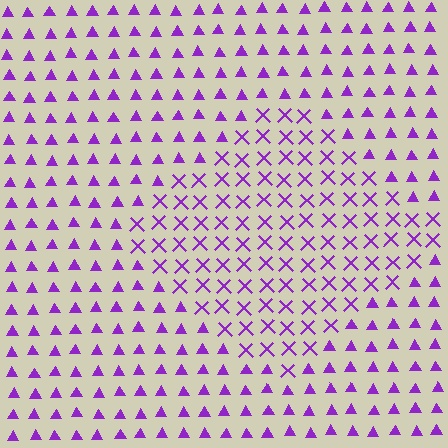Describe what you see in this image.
The image is filled with small purple elements arranged in a uniform grid. A diamond-shaped region contains X marks, while the surrounding area contains triangles. The boundary is defined purely by the change in element shape.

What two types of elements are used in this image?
The image uses X marks inside the diamond region and triangles outside it.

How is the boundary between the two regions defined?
The boundary is defined by a change in element shape: X marks inside vs. triangles outside. All elements share the same color and spacing.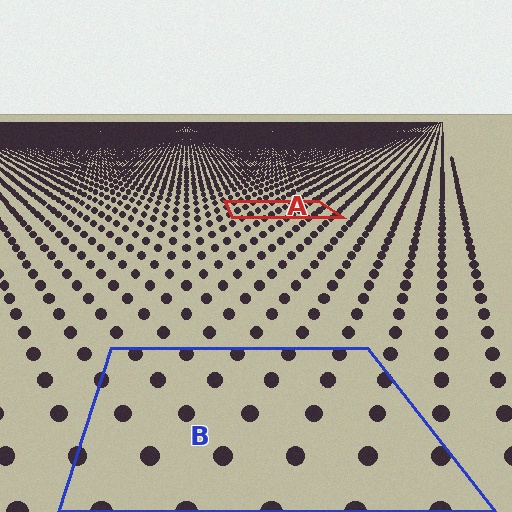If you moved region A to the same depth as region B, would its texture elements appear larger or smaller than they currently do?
They would appear larger. At a closer depth, the same texture elements are projected at a bigger on-screen size.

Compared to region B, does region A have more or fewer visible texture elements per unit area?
Region A has more texture elements per unit area — they are packed more densely because it is farther away.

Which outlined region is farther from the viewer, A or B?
Region A is farther from the viewer — the texture elements inside it appear smaller and more densely packed.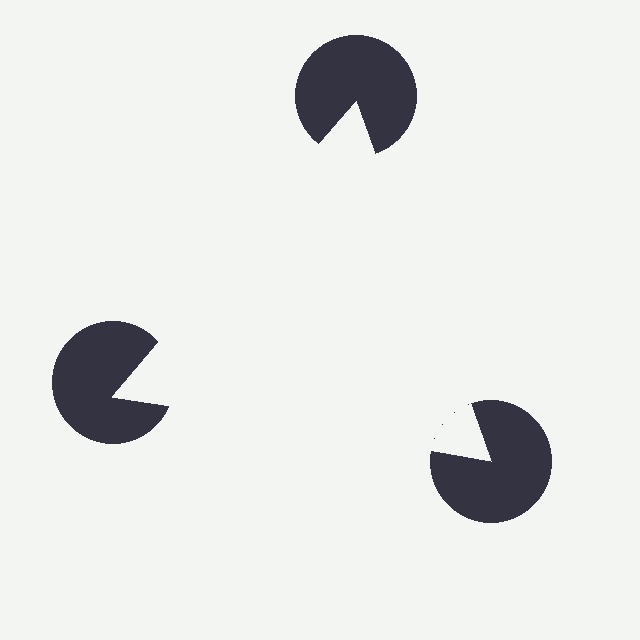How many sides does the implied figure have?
3 sides.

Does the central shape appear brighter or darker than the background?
It typically appears slightly brighter than the background, even though no actual brightness change is drawn.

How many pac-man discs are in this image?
There are 3 — one at each vertex of the illusory triangle.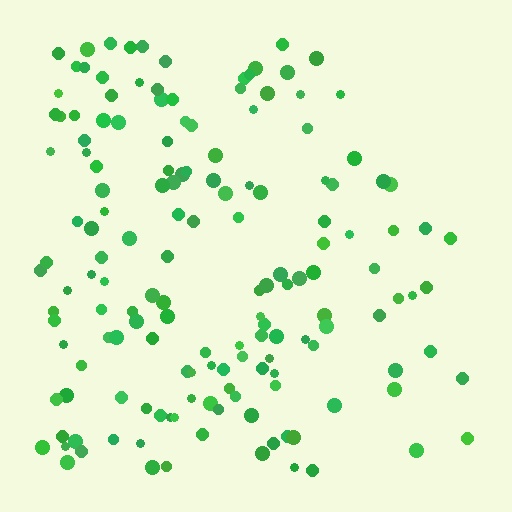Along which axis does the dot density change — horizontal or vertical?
Horizontal.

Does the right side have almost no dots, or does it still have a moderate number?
Still a moderate number, just noticeably fewer than the left.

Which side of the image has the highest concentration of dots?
The left.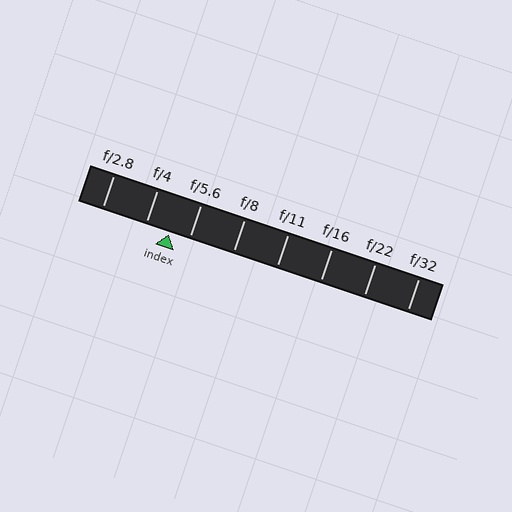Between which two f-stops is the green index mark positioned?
The index mark is between f/4 and f/5.6.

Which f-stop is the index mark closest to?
The index mark is closest to f/5.6.